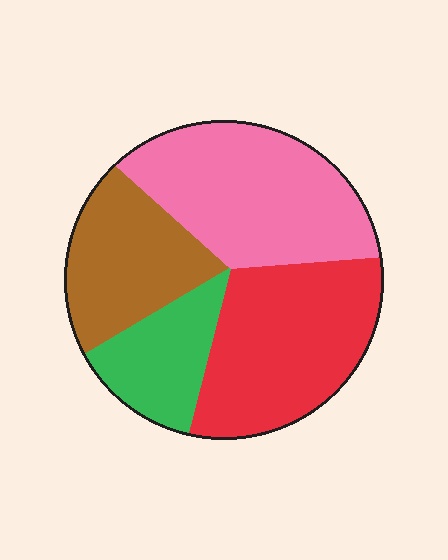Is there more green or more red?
Red.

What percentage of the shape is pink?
Pink takes up between a quarter and a half of the shape.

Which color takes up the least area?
Green, at roughly 15%.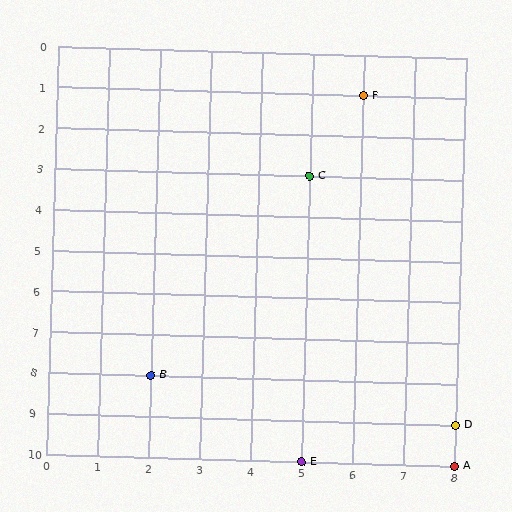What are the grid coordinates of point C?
Point C is at grid coordinates (5, 3).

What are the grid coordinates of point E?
Point E is at grid coordinates (5, 10).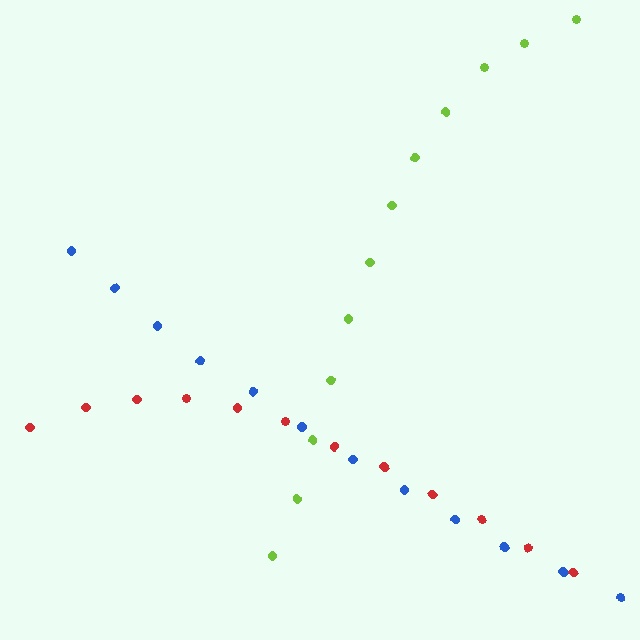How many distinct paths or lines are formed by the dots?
There are 3 distinct paths.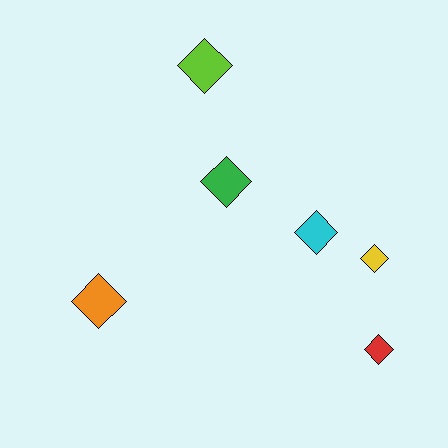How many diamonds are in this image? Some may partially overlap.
There are 6 diamonds.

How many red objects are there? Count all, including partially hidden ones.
There is 1 red object.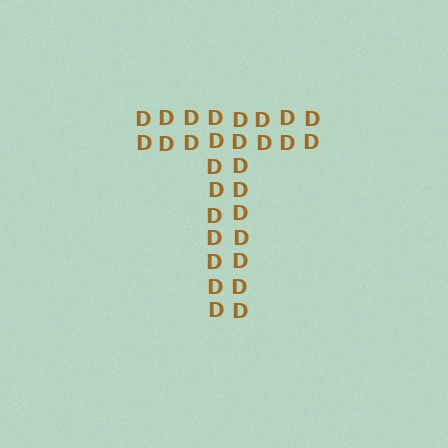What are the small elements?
The small elements are letter D's.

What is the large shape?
The large shape is the letter T.